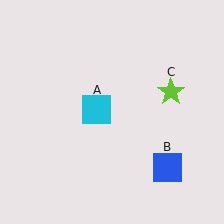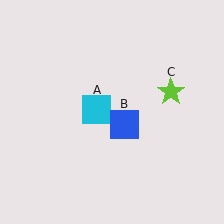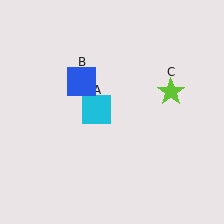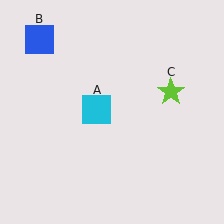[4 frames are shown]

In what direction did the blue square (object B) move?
The blue square (object B) moved up and to the left.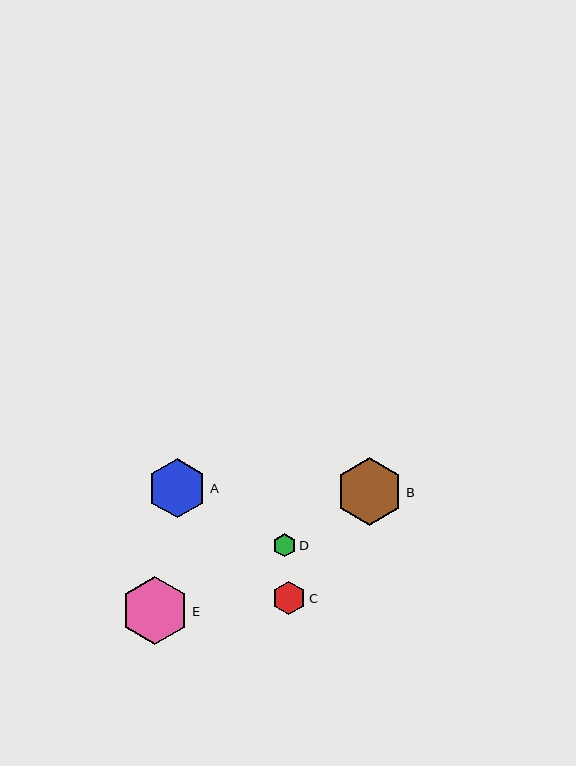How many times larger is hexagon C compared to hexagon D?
Hexagon C is approximately 1.4 times the size of hexagon D.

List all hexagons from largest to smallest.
From largest to smallest: E, B, A, C, D.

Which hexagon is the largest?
Hexagon E is the largest with a size of approximately 68 pixels.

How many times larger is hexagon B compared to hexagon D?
Hexagon B is approximately 2.9 times the size of hexagon D.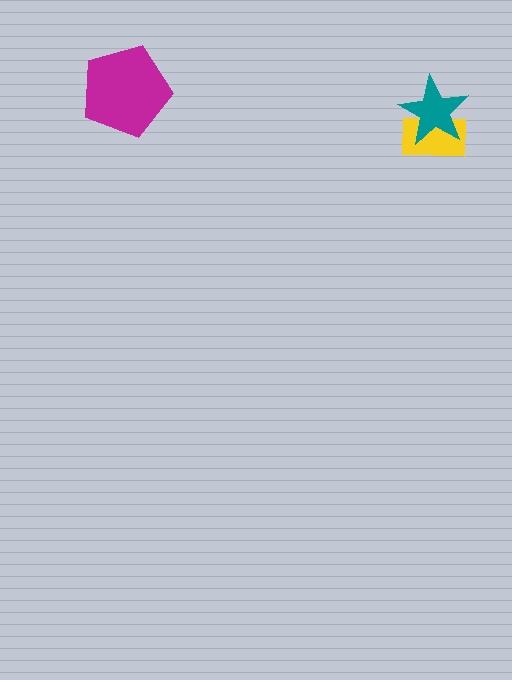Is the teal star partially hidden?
No, no other shape covers it.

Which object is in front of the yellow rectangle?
The teal star is in front of the yellow rectangle.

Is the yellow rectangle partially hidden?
Yes, it is partially covered by another shape.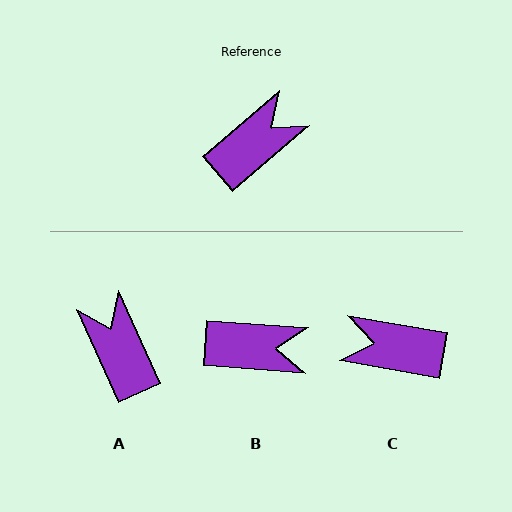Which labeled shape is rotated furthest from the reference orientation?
C, about 130 degrees away.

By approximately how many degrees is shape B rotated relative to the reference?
Approximately 44 degrees clockwise.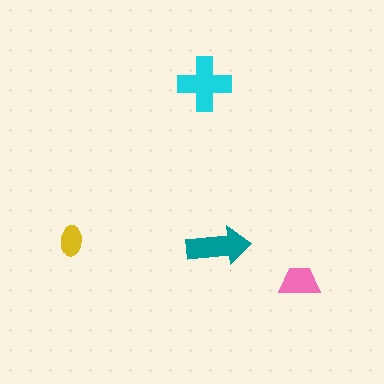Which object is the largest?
The cyan cross.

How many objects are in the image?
There are 4 objects in the image.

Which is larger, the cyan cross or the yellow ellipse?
The cyan cross.